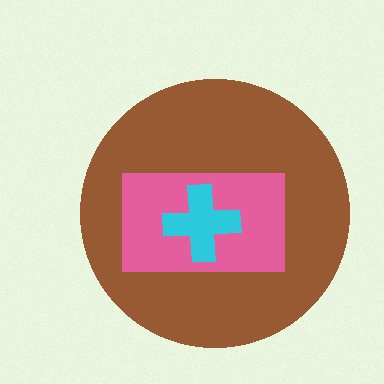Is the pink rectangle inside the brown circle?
Yes.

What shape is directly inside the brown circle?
The pink rectangle.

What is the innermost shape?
The cyan cross.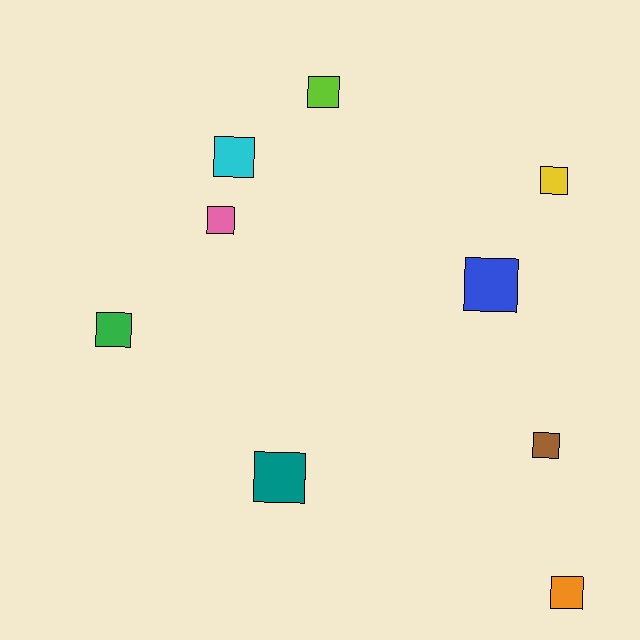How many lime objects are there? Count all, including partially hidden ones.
There is 1 lime object.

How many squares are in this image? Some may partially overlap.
There are 9 squares.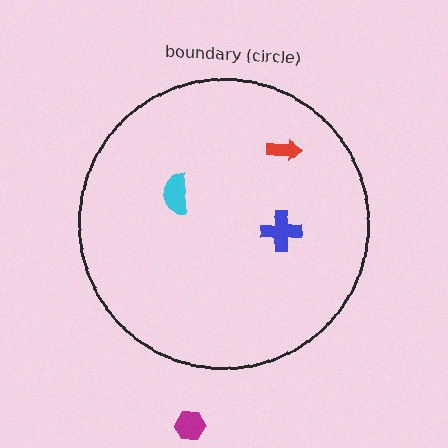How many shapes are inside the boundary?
3 inside, 1 outside.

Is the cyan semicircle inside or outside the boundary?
Inside.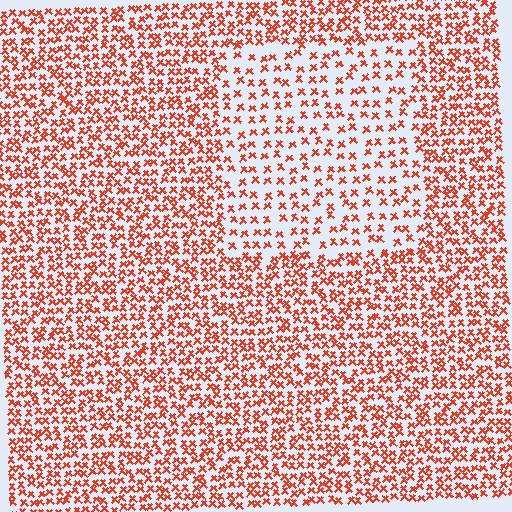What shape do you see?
I see a rectangle.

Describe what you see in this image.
The image contains small red elements arranged at two different densities. A rectangle-shaped region is visible where the elements are less densely packed than the surrounding area.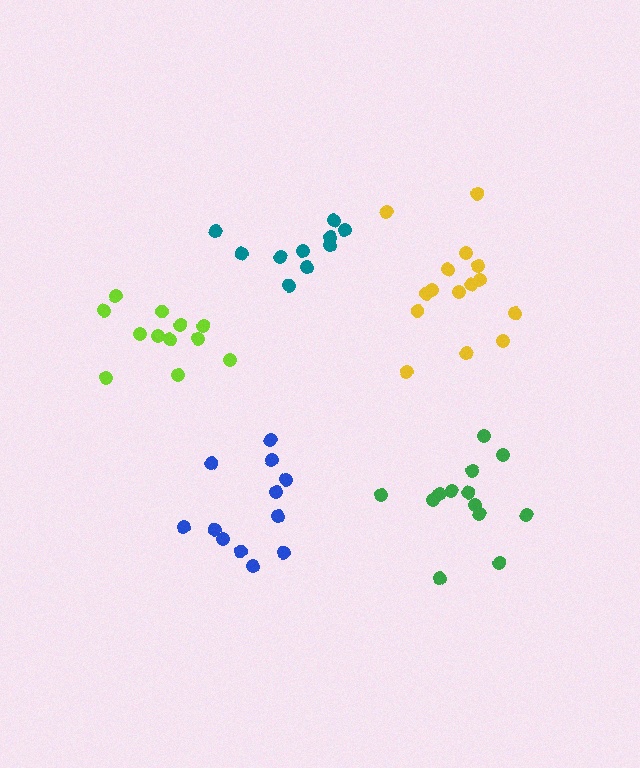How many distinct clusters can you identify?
There are 5 distinct clusters.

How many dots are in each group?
Group 1: 12 dots, Group 2: 13 dots, Group 3: 12 dots, Group 4: 10 dots, Group 5: 15 dots (62 total).